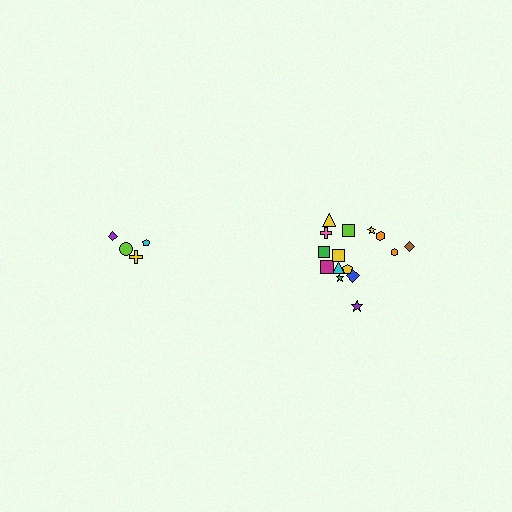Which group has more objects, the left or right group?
The right group.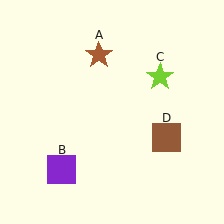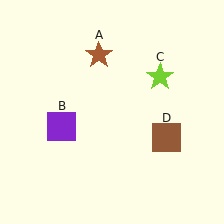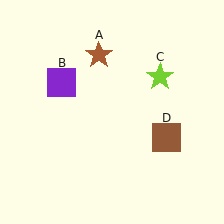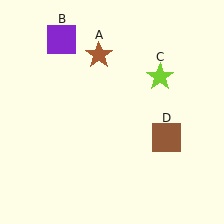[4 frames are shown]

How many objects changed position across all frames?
1 object changed position: purple square (object B).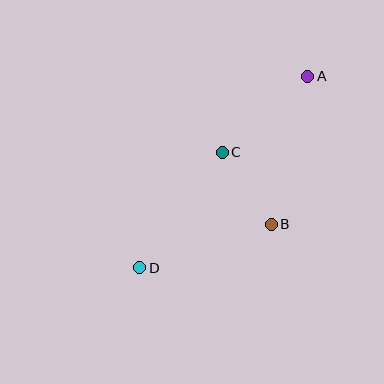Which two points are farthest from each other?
Points A and D are farthest from each other.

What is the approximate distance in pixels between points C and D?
The distance between C and D is approximately 142 pixels.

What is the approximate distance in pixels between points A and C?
The distance between A and C is approximately 114 pixels.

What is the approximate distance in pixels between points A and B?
The distance between A and B is approximately 152 pixels.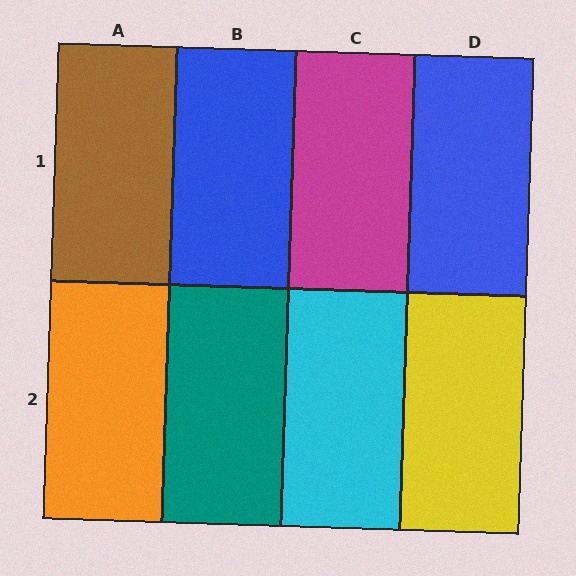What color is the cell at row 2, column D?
Yellow.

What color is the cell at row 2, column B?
Teal.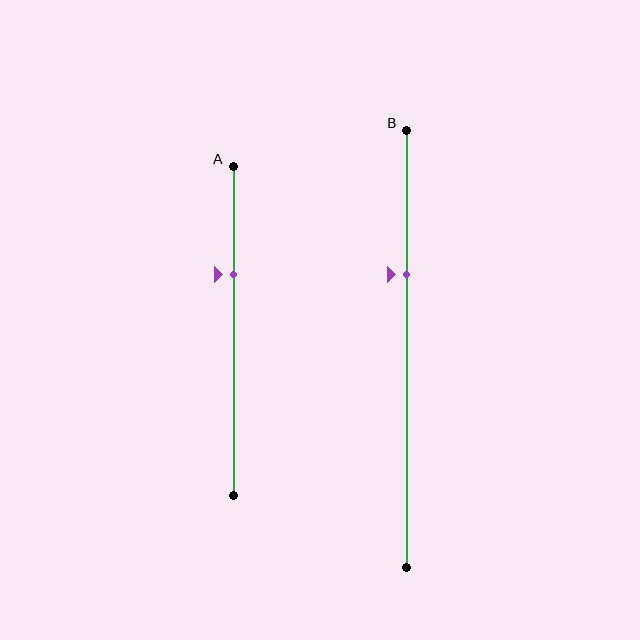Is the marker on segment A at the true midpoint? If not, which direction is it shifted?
No, the marker on segment A is shifted upward by about 17% of the segment length.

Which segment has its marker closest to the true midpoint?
Segment B has its marker closest to the true midpoint.